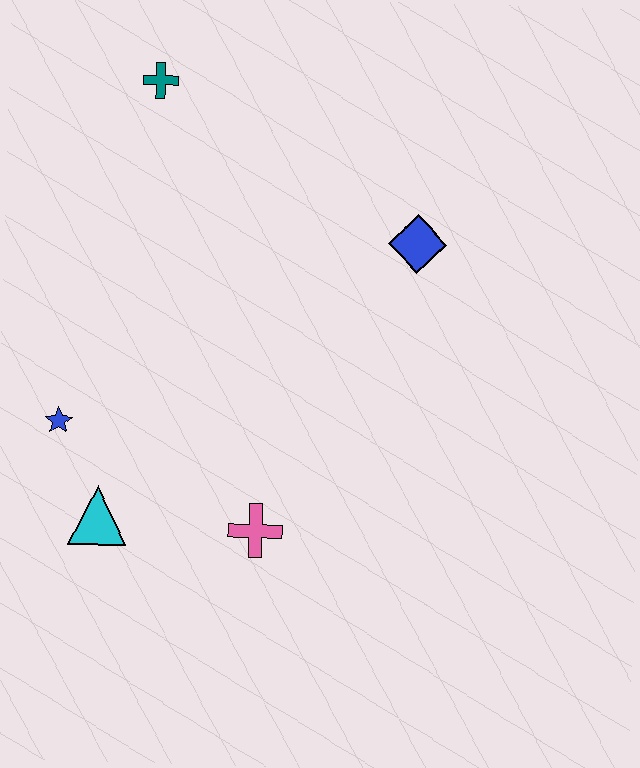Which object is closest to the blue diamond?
The teal cross is closest to the blue diamond.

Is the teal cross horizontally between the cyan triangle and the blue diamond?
Yes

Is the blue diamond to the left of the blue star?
No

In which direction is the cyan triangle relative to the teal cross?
The cyan triangle is below the teal cross.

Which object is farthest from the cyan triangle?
The teal cross is farthest from the cyan triangle.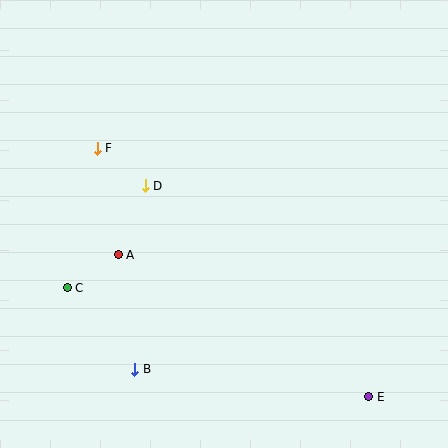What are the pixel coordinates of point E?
Point E is at (369, 397).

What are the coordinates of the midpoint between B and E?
The midpoint between B and E is at (252, 383).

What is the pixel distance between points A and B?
The distance between A and B is 116 pixels.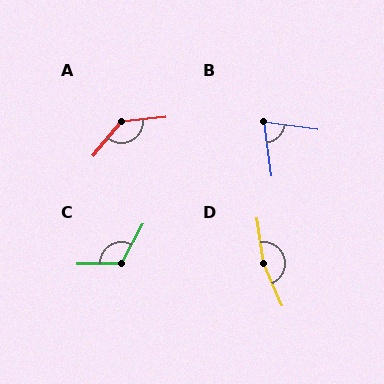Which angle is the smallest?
B, at approximately 75 degrees.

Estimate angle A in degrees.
Approximately 136 degrees.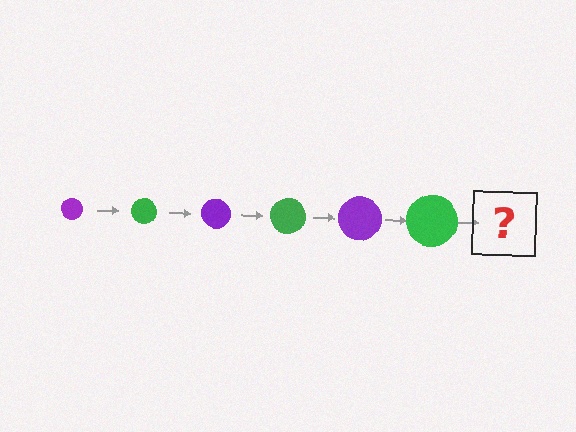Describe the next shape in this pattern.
It should be a purple circle, larger than the previous one.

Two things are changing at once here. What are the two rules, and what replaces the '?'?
The two rules are that the circle grows larger each step and the color cycles through purple and green. The '?' should be a purple circle, larger than the previous one.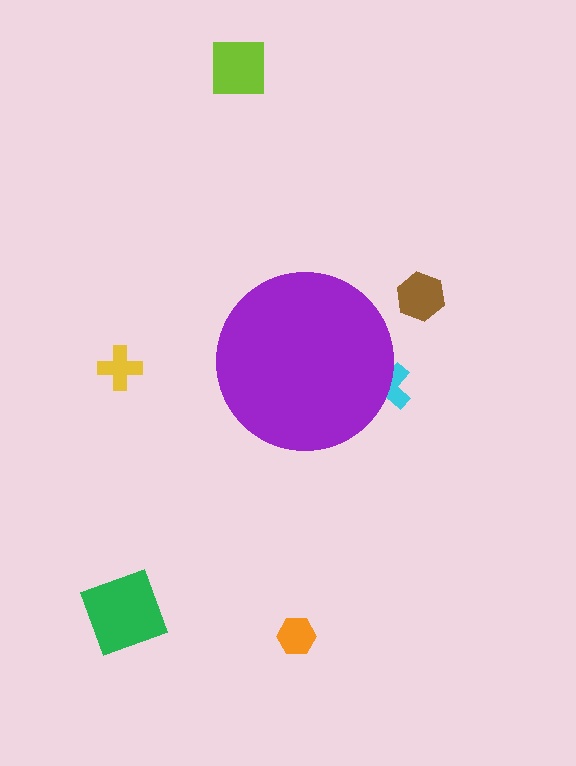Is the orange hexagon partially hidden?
No, the orange hexagon is fully visible.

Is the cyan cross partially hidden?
Yes, the cyan cross is partially hidden behind the purple circle.